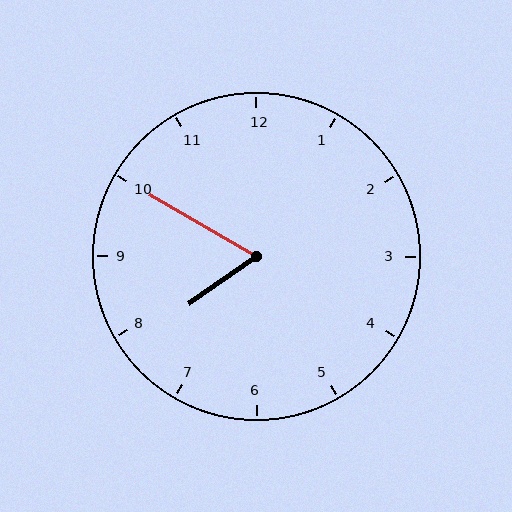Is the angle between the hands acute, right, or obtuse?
It is acute.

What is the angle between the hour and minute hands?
Approximately 65 degrees.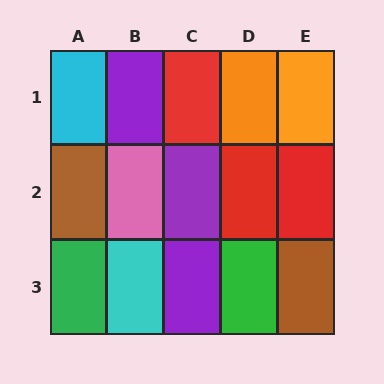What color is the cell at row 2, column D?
Red.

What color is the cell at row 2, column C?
Purple.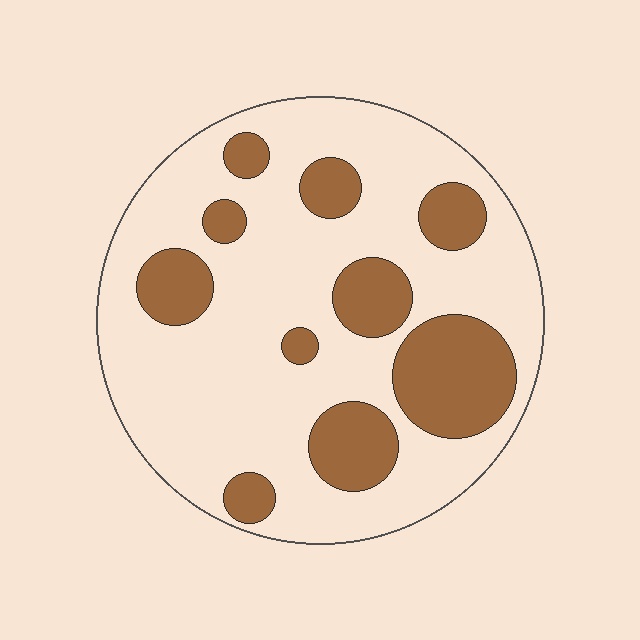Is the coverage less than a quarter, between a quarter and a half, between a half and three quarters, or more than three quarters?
Between a quarter and a half.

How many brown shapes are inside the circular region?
10.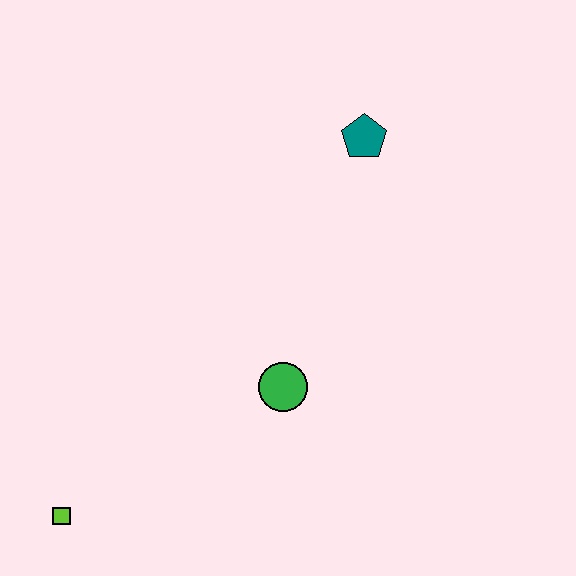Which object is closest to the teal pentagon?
The green circle is closest to the teal pentagon.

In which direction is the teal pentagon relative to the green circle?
The teal pentagon is above the green circle.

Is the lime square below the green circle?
Yes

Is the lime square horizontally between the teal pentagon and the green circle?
No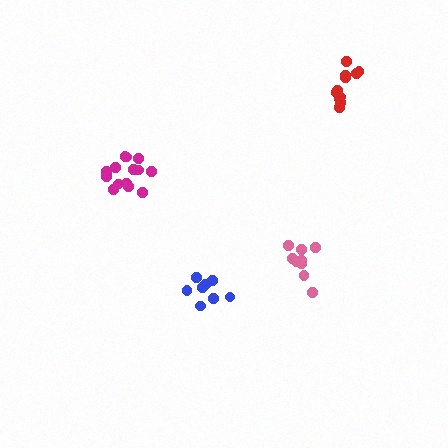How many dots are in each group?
Group 1: 12 dots, Group 2: 14 dots, Group 3: 9 dots, Group 4: 9 dots (44 total).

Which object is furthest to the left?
The magenta cluster is leftmost.